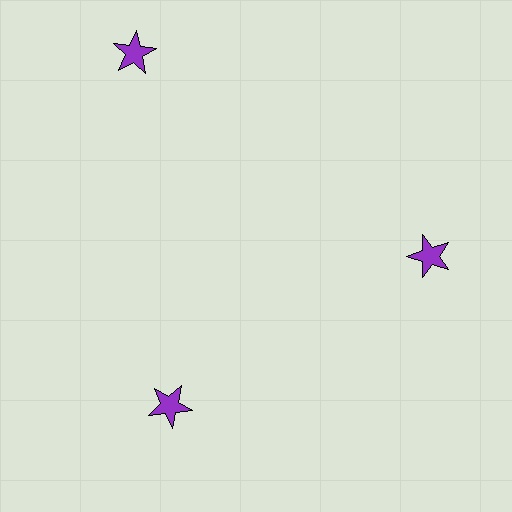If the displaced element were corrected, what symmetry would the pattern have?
It would have 3-fold rotational symmetry — the pattern would map onto itself every 120 degrees.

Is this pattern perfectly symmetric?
No. The 3 purple stars are arranged in a ring, but one element near the 11 o'clock position is pushed outward from the center, breaking the 3-fold rotational symmetry.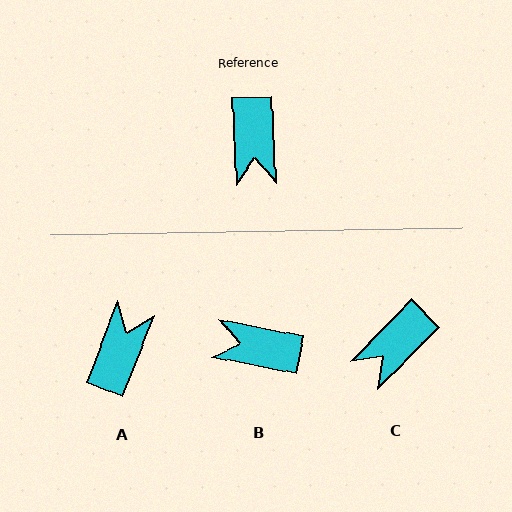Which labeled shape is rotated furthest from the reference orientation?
A, about 156 degrees away.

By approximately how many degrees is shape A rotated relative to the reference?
Approximately 156 degrees counter-clockwise.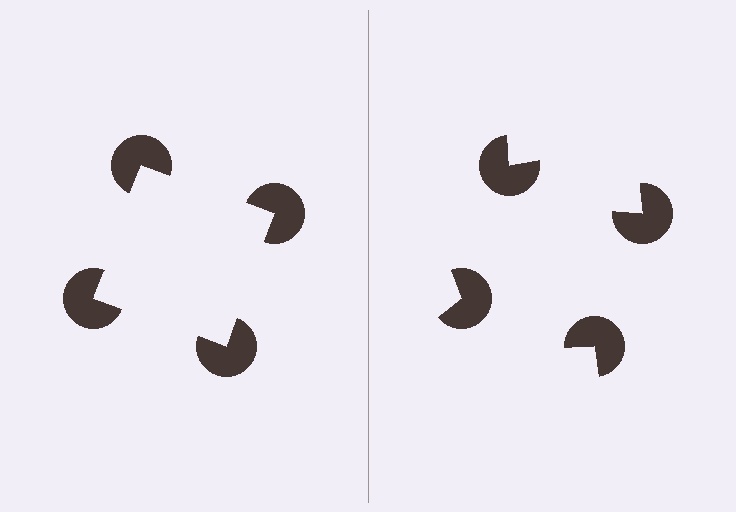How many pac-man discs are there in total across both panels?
8 — 4 on each side.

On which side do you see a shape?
An illusory square appears on the left side. On the right side the wedge cuts are rotated, so no coherent shape forms.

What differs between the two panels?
The pac-man discs are positioned identically on both sides; only the wedge orientations differ. On the left they align to a square; on the right they are misaligned.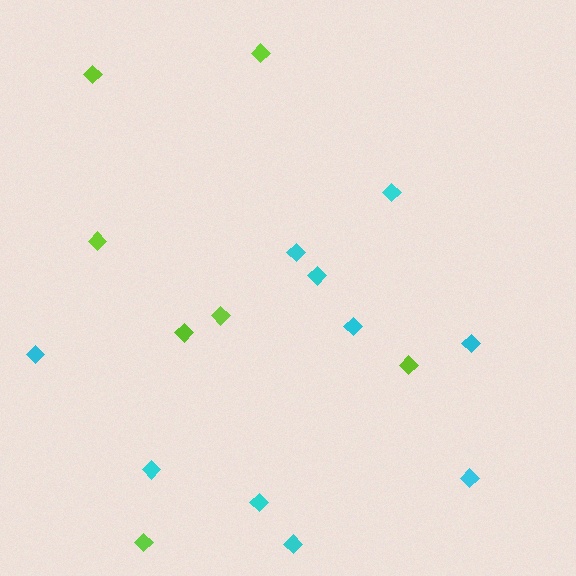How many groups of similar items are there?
There are 2 groups: one group of cyan diamonds (10) and one group of lime diamonds (7).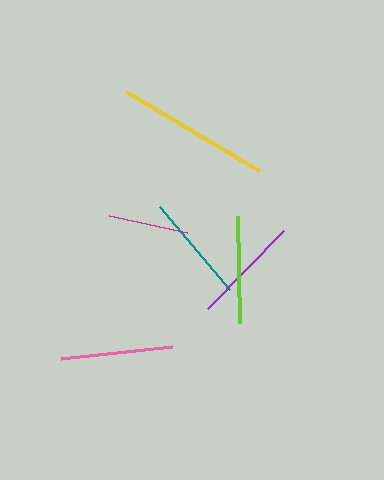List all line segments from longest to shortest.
From longest to shortest: yellow, pink, purple, teal, lime, magenta.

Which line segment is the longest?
The yellow line is the longest at approximately 155 pixels.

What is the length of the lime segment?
The lime segment is approximately 106 pixels long.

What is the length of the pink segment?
The pink segment is approximately 111 pixels long.